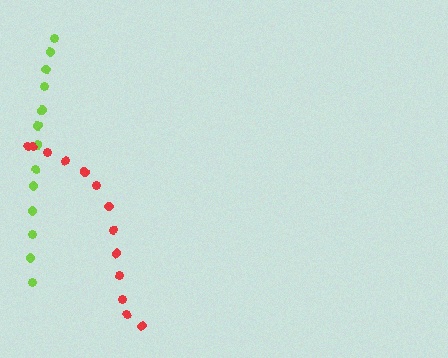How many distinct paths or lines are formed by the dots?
There are 2 distinct paths.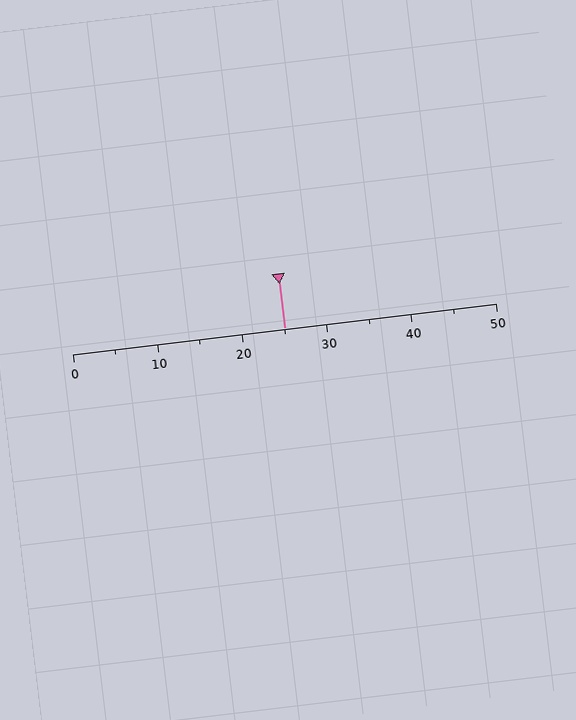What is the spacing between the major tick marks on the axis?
The major ticks are spaced 10 apart.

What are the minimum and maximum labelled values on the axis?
The axis runs from 0 to 50.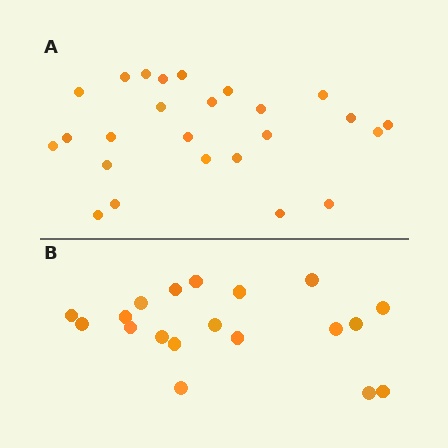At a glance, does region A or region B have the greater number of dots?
Region A (the top region) has more dots.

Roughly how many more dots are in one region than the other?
Region A has about 6 more dots than region B.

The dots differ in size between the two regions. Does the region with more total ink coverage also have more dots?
No. Region B has more total ink coverage because its dots are larger, but region A actually contains more individual dots. Total area can be misleading — the number of items is what matters here.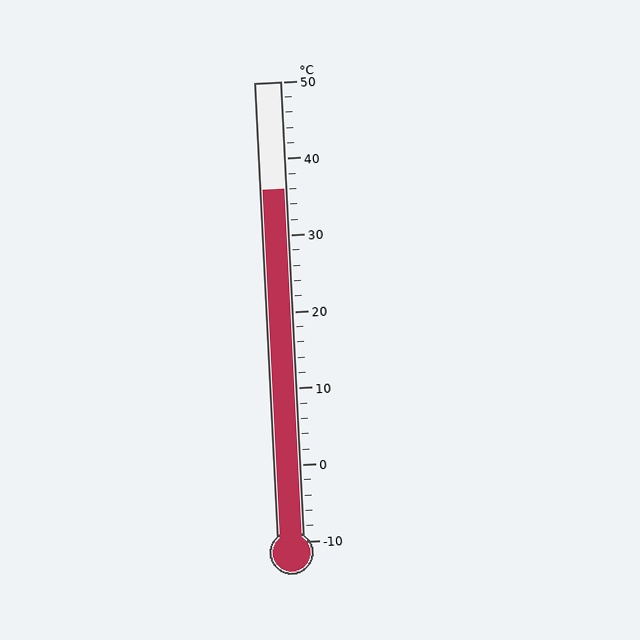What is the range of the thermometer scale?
The thermometer scale ranges from -10°C to 50°C.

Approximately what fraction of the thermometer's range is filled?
The thermometer is filled to approximately 75% of its range.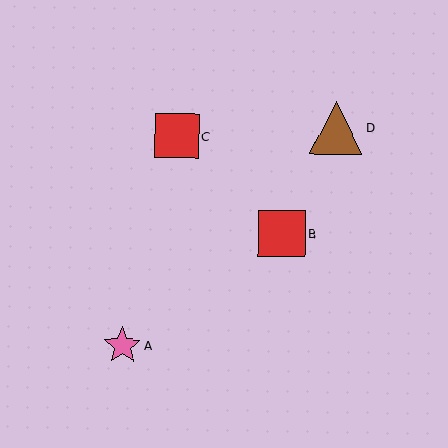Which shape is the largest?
The brown triangle (labeled D) is the largest.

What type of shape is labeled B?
Shape B is a red square.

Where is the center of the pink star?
The center of the pink star is at (122, 346).